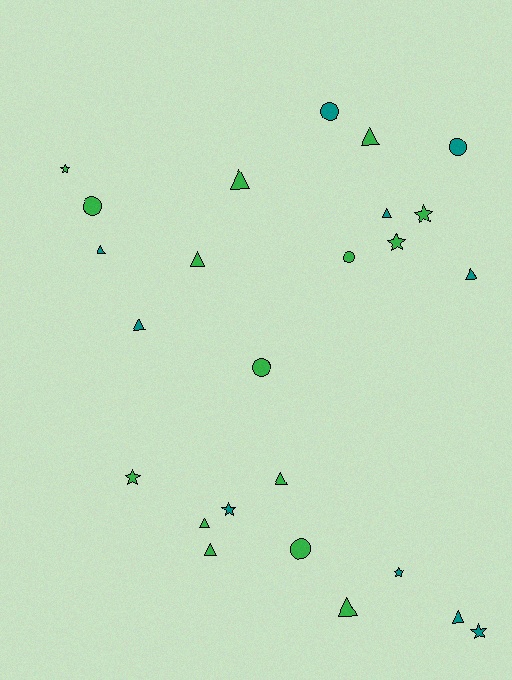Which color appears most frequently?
Green, with 15 objects.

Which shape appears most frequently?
Triangle, with 12 objects.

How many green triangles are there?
There are 7 green triangles.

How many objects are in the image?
There are 25 objects.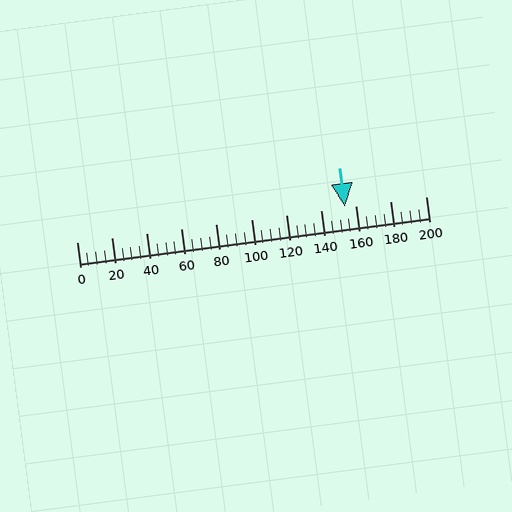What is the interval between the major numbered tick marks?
The major tick marks are spaced 20 units apart.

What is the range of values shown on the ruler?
The ruler shows values from 0 to 200.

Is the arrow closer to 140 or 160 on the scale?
The arrow is closer to 160.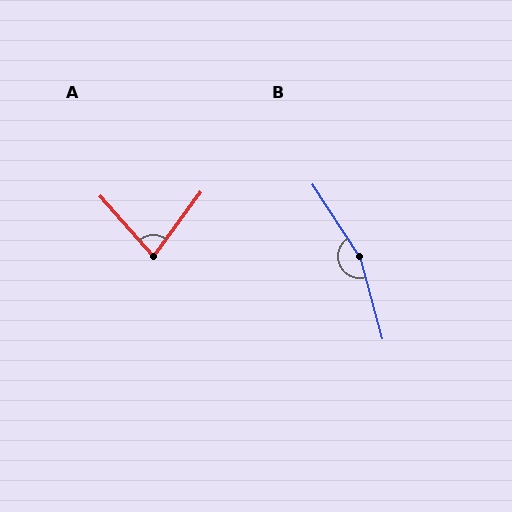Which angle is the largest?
B, at approximately 162 degrees.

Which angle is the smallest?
A, at approximately 78 degrees.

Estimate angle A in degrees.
Approximately 78 degrees.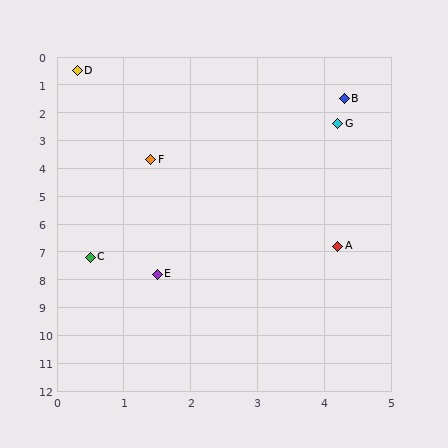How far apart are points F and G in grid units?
Points F and G are about 3.1 grid units apart.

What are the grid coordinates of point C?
Point C is at approximately (0.5, 7.2).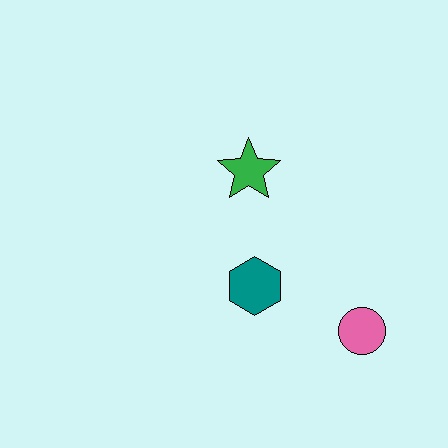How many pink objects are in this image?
There is 1 pink object.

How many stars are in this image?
There is 1 star.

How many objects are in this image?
There are 3 objects.